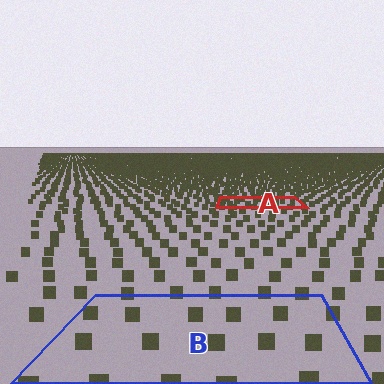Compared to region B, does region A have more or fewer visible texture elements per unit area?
Region A has more texture elements per unit area — they are packed more densely because it is farther away.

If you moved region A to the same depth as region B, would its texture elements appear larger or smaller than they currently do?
They would appear larger. At a closer depth, the same texture elements are projected at a bigger on-screen size.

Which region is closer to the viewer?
Region B is closer. The texture elements there are larger and more spread out.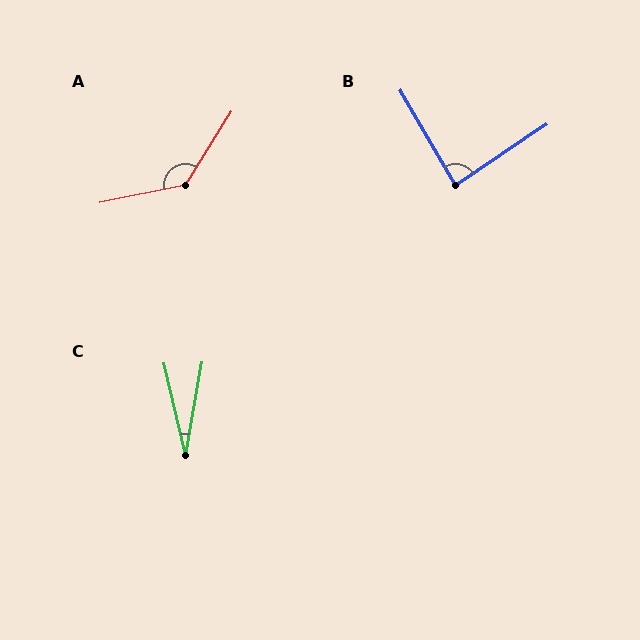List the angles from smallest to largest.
C (23°), B (86°), A (134°).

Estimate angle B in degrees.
Approximately 86 degrees.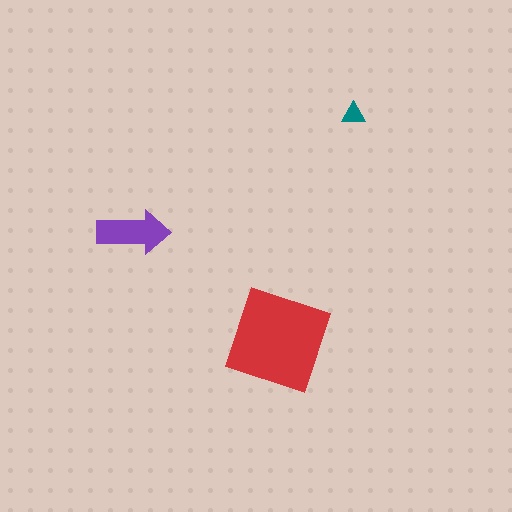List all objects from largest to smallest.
The red diamond, the purple arrow, the teal triangle.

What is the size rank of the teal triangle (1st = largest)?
3rd.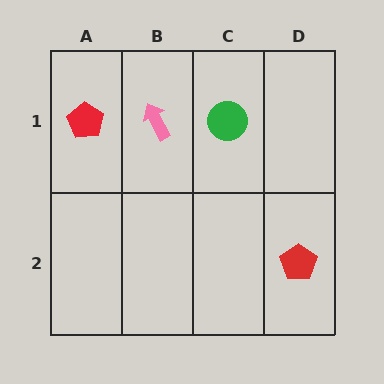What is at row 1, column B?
A pink arrow.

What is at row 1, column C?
A green circle.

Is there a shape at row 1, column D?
No, that cell is empty.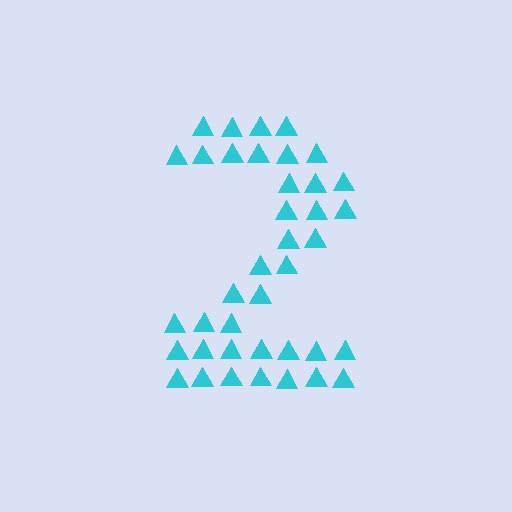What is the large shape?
The large shape is the digit 2.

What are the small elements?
The small elements are triangles.